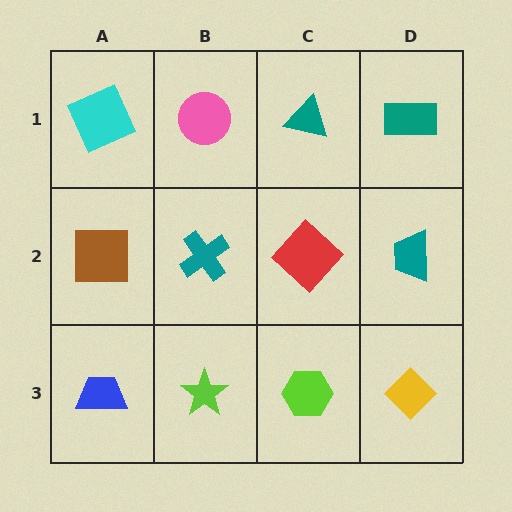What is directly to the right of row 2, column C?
A teal trapezoid.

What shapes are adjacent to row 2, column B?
A pink circle (row 1, column B), a lime star (row 3, column B), a brown square (row 2, column A), a red diamond (row 2, column C).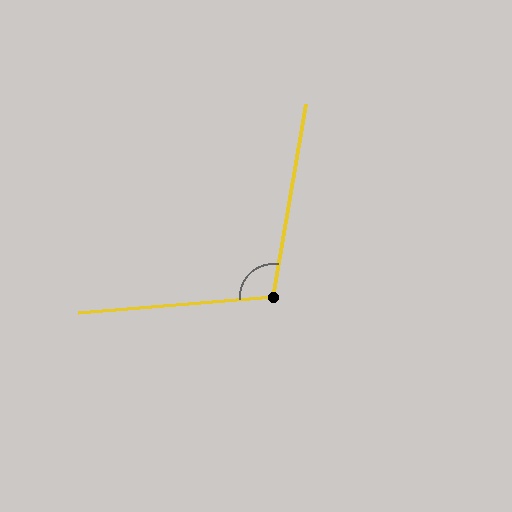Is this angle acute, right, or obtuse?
It is obtuse.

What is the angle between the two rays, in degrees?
Approximately 104 degrees.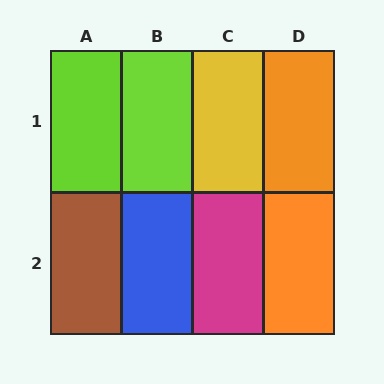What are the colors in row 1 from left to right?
Lime, lime, yellow, orange.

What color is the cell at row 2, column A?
Brown.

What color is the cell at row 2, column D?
Orange.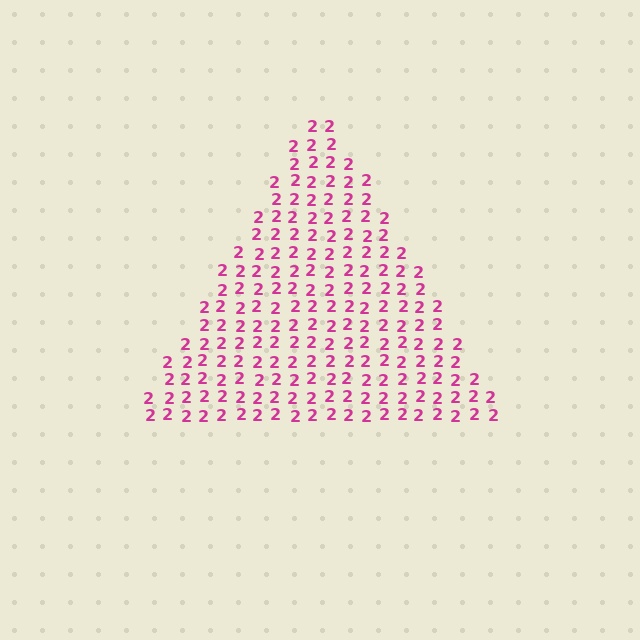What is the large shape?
The large shape is a triangle.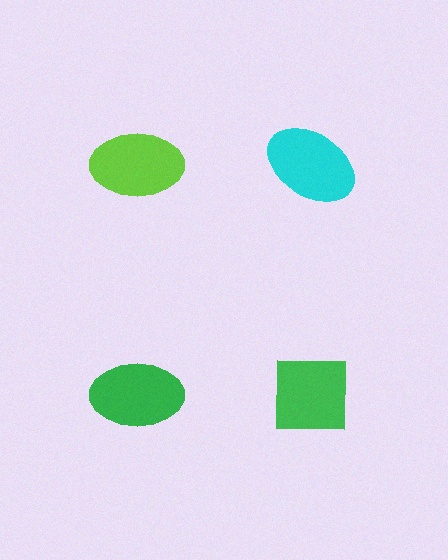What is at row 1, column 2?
A cyan ellipse.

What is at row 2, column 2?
A green square.